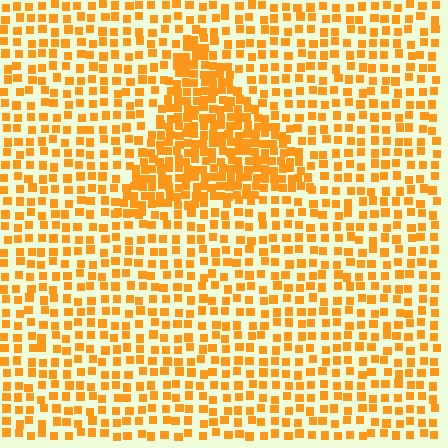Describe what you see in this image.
The image contains small orange elements arranged at two different densities. A triangle-shaped region is visible where the elements are more densely packed than the surrounding area.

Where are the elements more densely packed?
The elements are more densely packed inside the triangle boundary.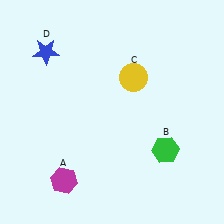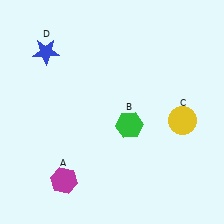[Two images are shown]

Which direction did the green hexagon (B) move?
The green hexagon (B) moved left.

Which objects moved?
The objects that moved are: the green hexagon (B), the yellow circle (C).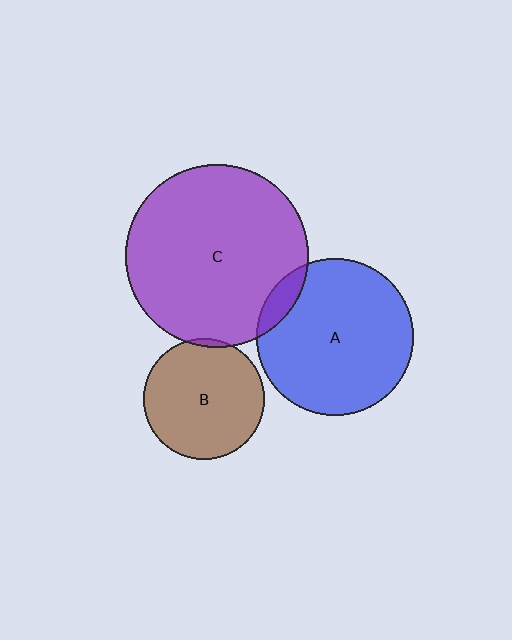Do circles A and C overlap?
Yes.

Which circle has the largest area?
Circle C (purple).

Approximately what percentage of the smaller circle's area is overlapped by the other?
Approximately 10%.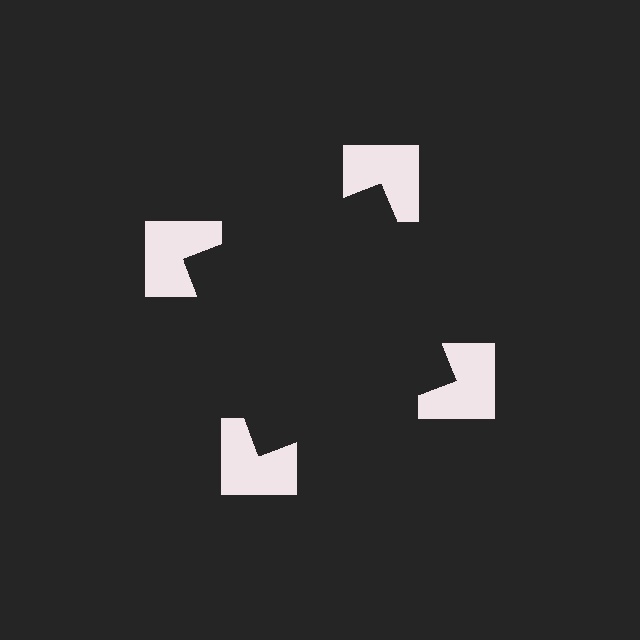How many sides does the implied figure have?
4 sides.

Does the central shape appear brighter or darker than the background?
It typically appears slightly darker than the background, even though no actual brightness change is drawn.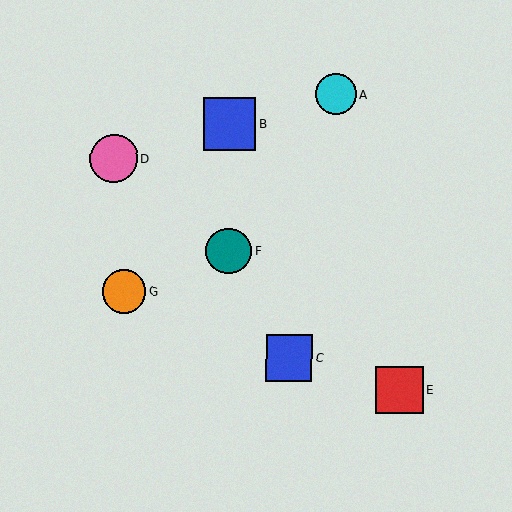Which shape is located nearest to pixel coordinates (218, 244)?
The teal circle (labeled F) at (229, 251) is nearest to that location.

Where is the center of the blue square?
The center of the blue square is at (289, 358).